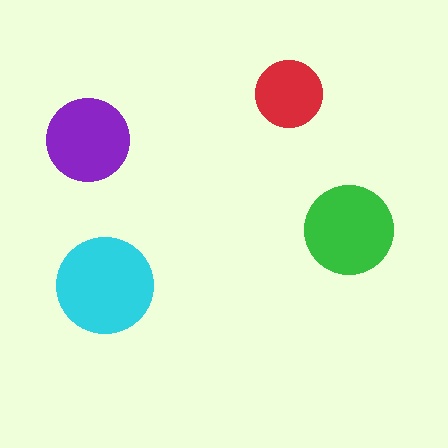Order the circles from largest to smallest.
the cyan one, the green one, the purple one, the red one.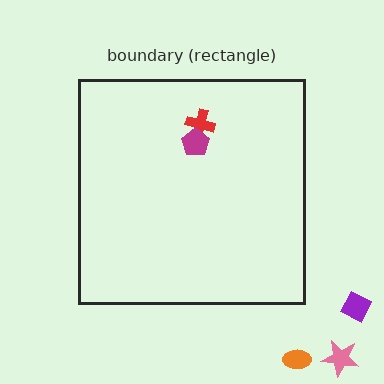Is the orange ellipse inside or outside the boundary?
Outside.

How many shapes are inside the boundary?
2 inside, 3 outside.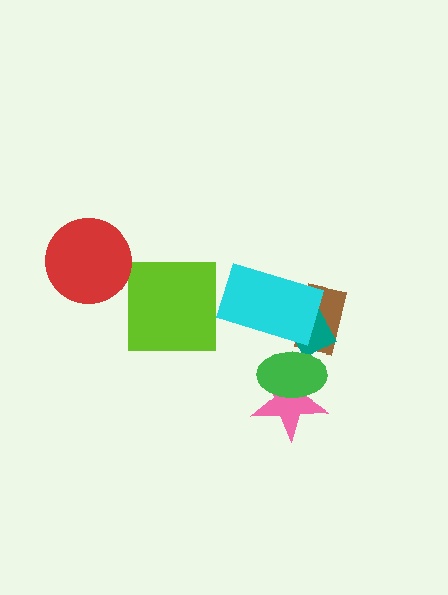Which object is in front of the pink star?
The green ellipse is in front of the pink star.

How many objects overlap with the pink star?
1 object overlaps with the pink star.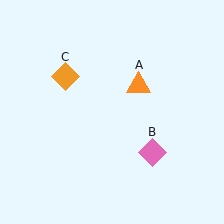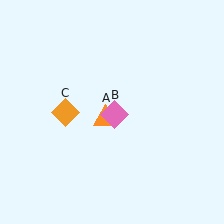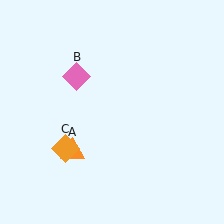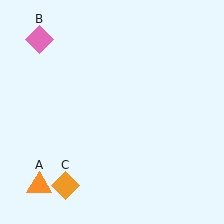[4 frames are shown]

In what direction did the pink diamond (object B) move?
The pink diamond (object B) moved up and to the left.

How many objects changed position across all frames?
3 objects changed position: orange triangle (object A), pink diamond (object B), orange diamond (object C).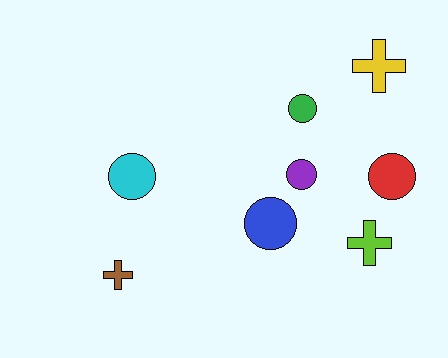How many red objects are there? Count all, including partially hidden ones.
There is 1 red object.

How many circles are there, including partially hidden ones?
There are 5 circles.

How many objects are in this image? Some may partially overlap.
There are 8 objects.